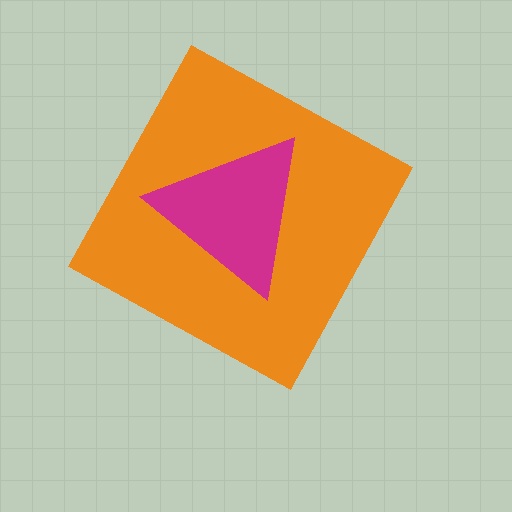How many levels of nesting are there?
2.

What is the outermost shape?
The orange diamond.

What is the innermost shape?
The magenta triangle.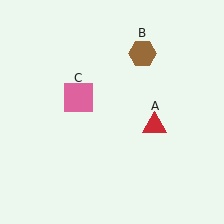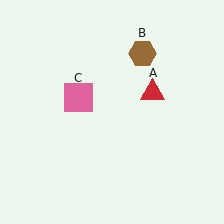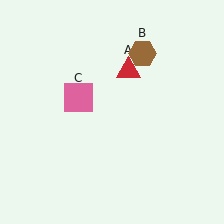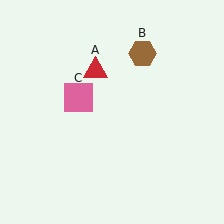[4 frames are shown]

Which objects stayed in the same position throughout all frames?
Brown hexagon (object B) and pink square (object C) remained stationary.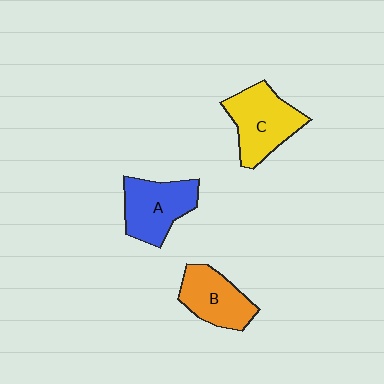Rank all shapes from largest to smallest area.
From largest to smallest: C (yellow), A (blue), B (orange).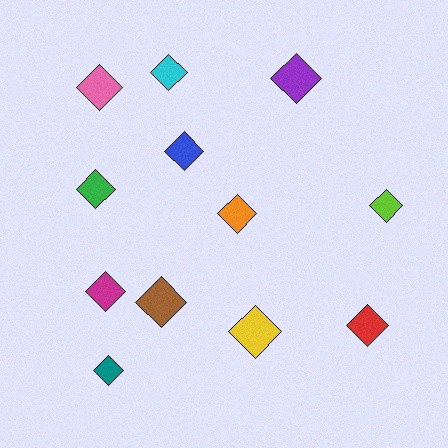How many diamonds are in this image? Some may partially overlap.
There are 12 diamonds.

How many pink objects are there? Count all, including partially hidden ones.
There is 1 pink object.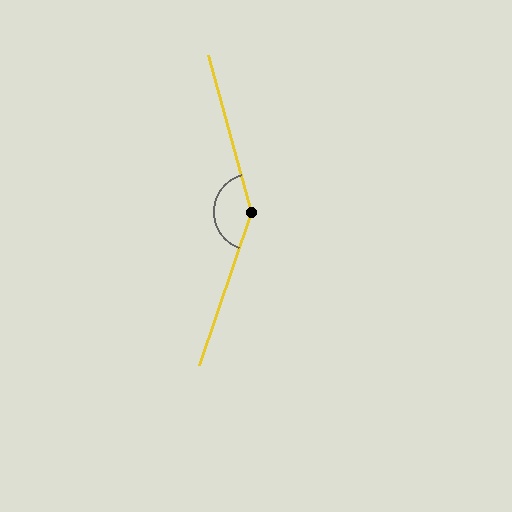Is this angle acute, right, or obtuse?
It is obtuse.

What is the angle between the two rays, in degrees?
Approximately 146 degrees.